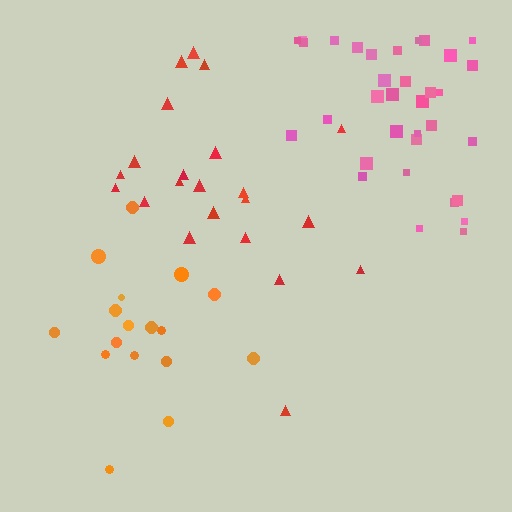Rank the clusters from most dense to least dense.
pink, red, orange.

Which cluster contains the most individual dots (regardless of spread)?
Pink (34).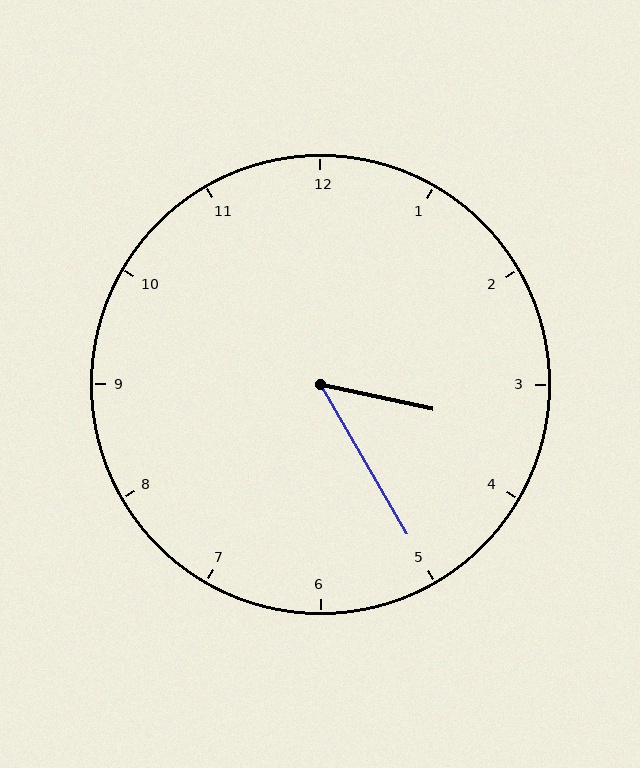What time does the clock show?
3:25.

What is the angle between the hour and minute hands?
Approximately 48 degrees.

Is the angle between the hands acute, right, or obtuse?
It is acute.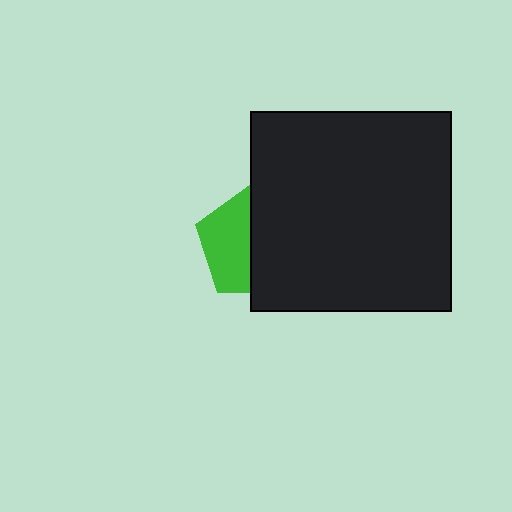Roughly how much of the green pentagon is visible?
About half of it is visible (roughly 45%).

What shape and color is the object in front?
The object in front is a black square.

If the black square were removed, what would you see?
You would see the complete green pentagon.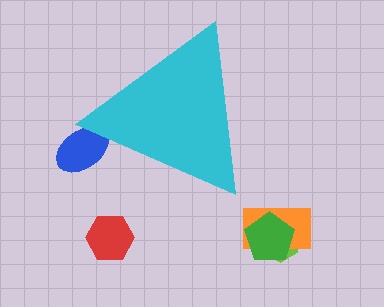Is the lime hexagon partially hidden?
No, the lime hexagon is fully visible.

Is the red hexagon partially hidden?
No, the red hexagon is fully visible.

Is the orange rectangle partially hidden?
No, the orange rectangle is fully visible.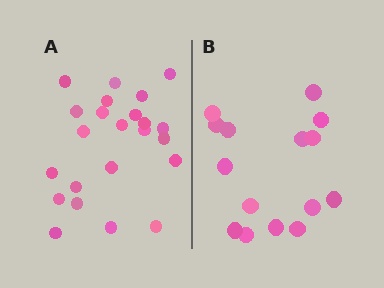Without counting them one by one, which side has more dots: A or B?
Region A (the left region) has more dots.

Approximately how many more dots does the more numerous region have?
Region A has roughly 8 or so more dots than region B.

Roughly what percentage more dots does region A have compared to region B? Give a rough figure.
About 55% more.